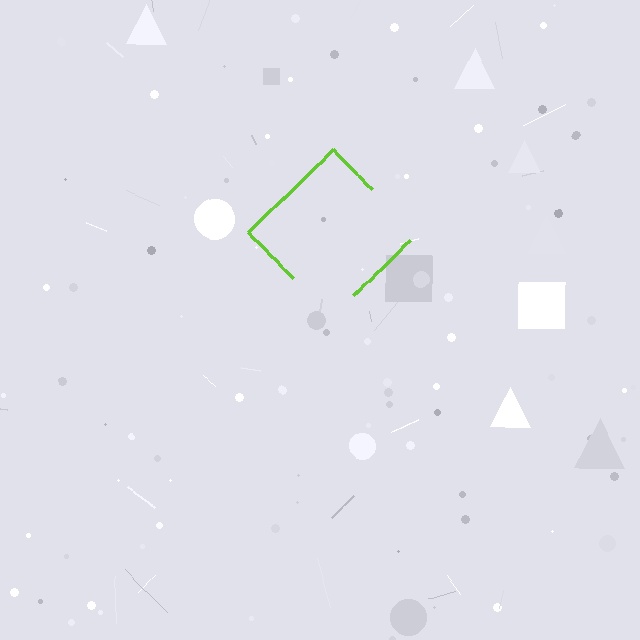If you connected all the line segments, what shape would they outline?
They would outline a diamond.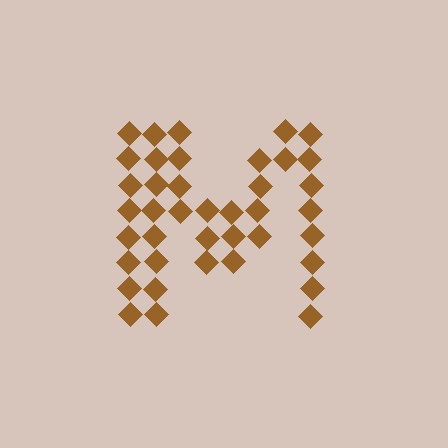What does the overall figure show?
The overall figure shows the letter M.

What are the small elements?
The small elements are diamonds.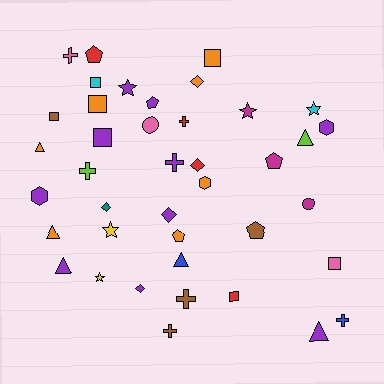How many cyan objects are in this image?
There are 2 cyan objects.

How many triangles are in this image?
There are 6 triangles.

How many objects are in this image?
There are 40 objects.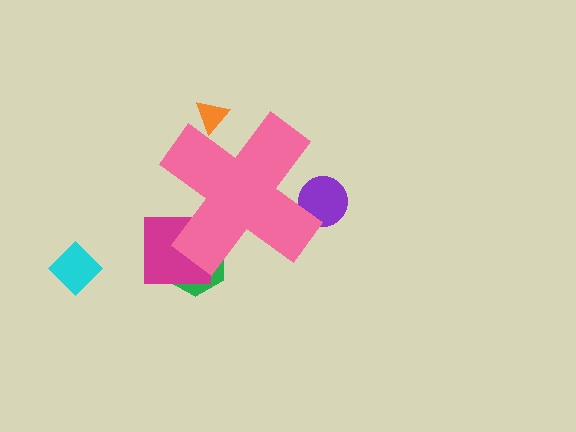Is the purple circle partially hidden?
Yes, the purple circle is partially hidden behind the pink cross.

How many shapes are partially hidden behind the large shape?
4 shapes are partially hidden.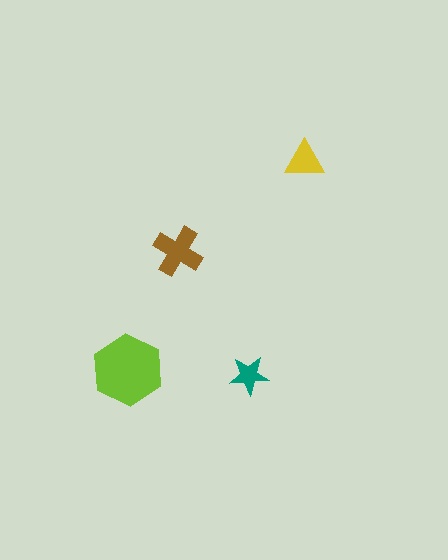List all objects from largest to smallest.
The lime hexagon, the brown cross, the yellow triangle, the teal star.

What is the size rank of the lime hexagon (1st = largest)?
1st.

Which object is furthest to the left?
The lime hexagon is leftmost.